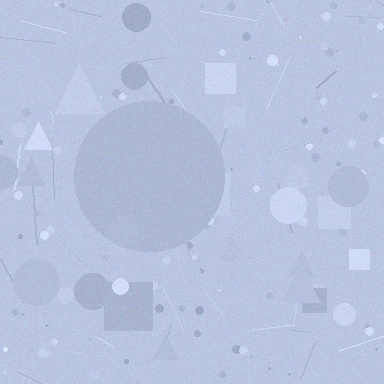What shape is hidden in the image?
A circle is hidden in the image.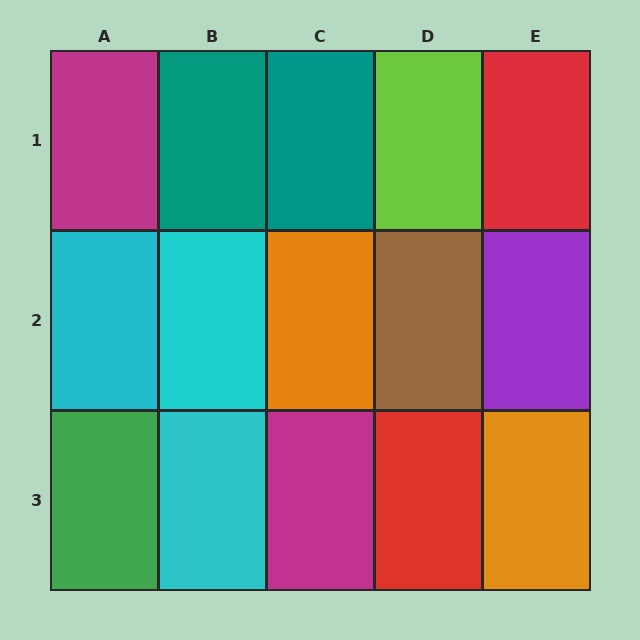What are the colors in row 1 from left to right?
Magenta, teal, teal, lime, red.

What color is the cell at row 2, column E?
Purple.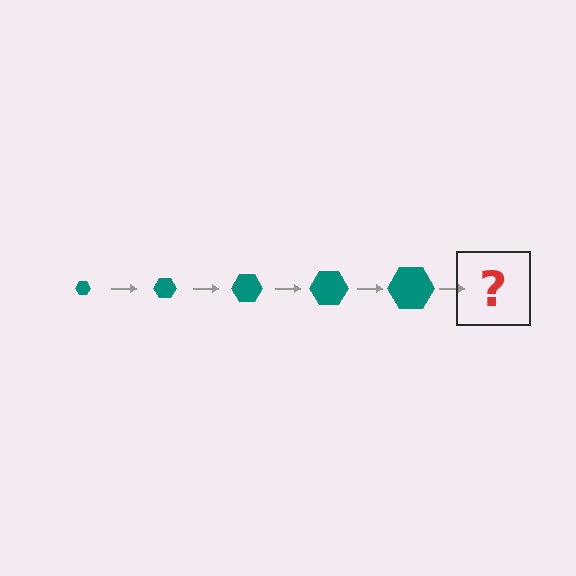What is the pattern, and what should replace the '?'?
The pattern is that the hexagon gets progressively larger each step. The '?' should be a teal hexagon, larger than the previous one.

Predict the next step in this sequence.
The next step is a teal hexagon, larger than the previous one.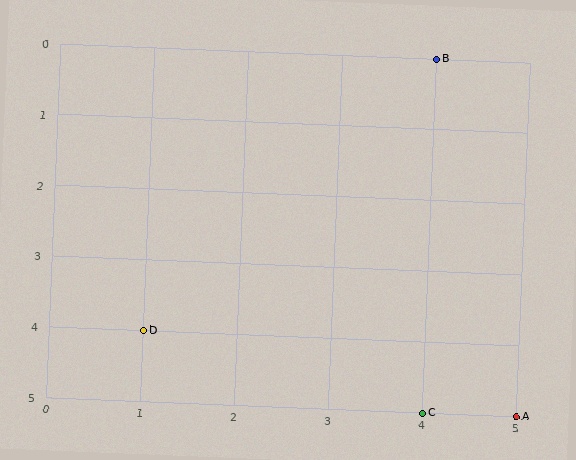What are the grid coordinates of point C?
Point C is at grid coordinates (4, 5).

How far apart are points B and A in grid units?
Points B and A are 1 column and 5 rows apart (about 5.1 grid units diagonally).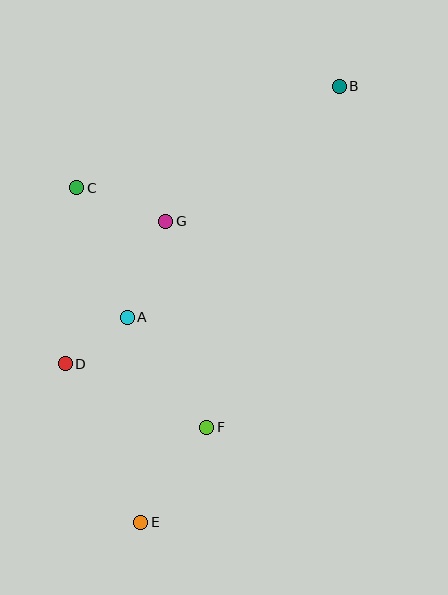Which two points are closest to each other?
Points A and D are closest to each other.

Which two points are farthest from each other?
Points B and E are farthest from each other.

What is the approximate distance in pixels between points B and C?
The distance between B and C is approximately 281 pixels.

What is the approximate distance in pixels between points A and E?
The distance between A and E is approximately 205 pixels.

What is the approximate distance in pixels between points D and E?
The distance between D and E is approximately 176 pixels.